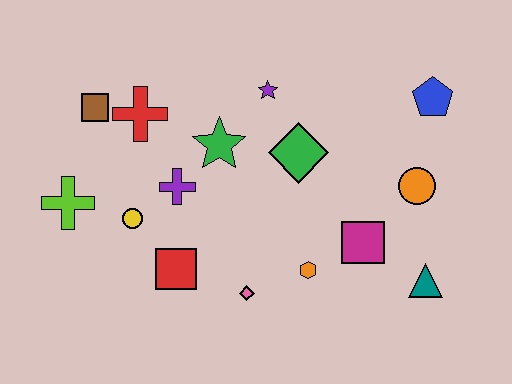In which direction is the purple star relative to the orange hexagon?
The purple star is above the orange hexagon.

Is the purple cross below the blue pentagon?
Yes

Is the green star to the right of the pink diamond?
No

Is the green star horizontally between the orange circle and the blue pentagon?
No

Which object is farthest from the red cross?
The teal triangle is farthest from the red cross.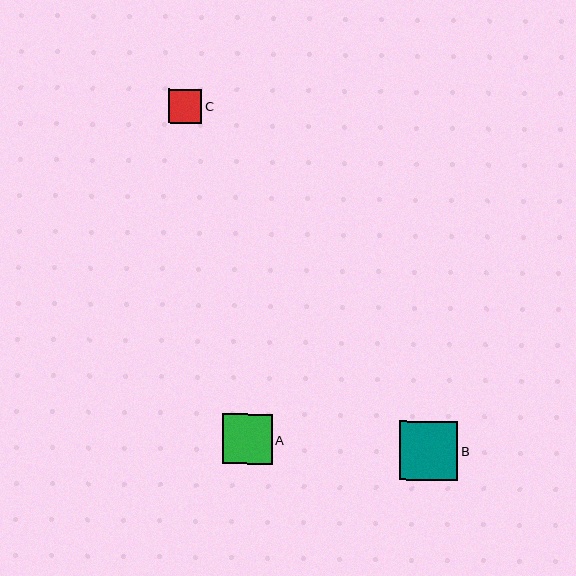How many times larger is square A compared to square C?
Square A is approximately 1.5 times the size of square C.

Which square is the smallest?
Square C is the smallest with a size of approximately 34 pixels.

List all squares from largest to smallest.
From largest to smallest: B, A, C.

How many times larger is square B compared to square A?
Square B is approximately 1.2 times the size of square A.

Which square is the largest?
Square B is the largest with a size of approximately 59 pixels.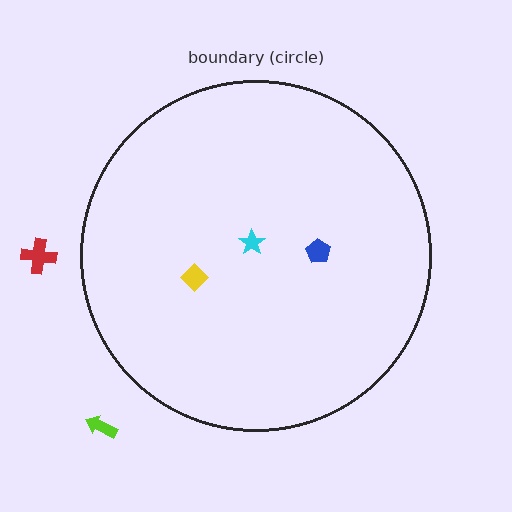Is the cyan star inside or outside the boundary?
Inside.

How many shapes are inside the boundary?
3 inside, 2 outside.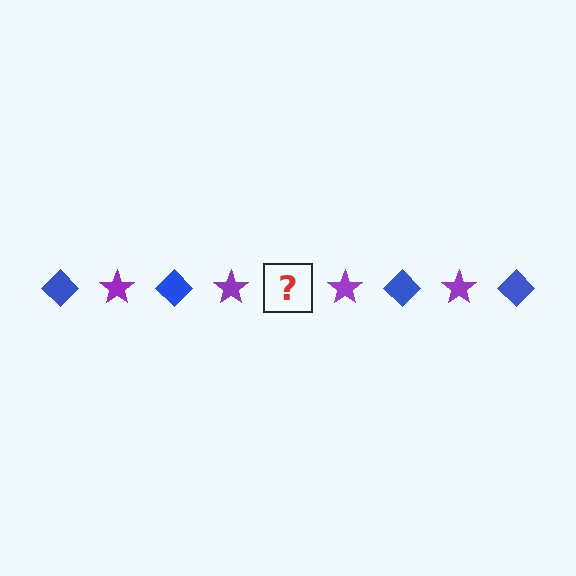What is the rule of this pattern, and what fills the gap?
The rule is that the pattern alternates between blue diamond and purple star. The gap should be filled with a blue diamond.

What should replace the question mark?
The question mark should be replaced with a blue diamond.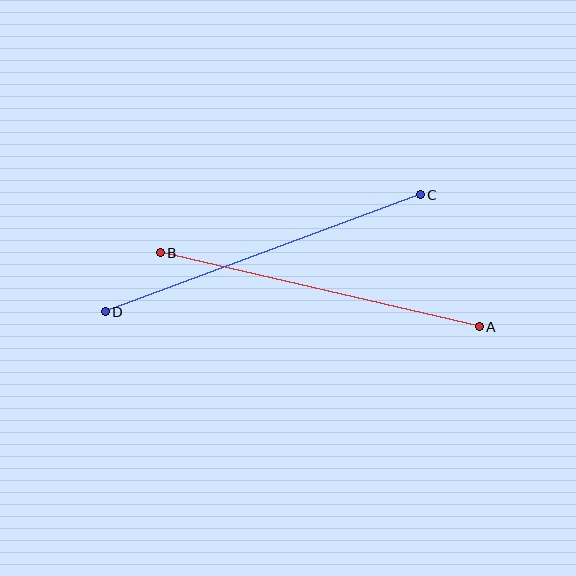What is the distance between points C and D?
The distance is approximately 336 pixels.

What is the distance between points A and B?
The distance is approximately 327 pixels.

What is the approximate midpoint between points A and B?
The midpoint is at approximately (320, 290) pixels.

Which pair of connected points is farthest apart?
Points C and D are farthest apart.